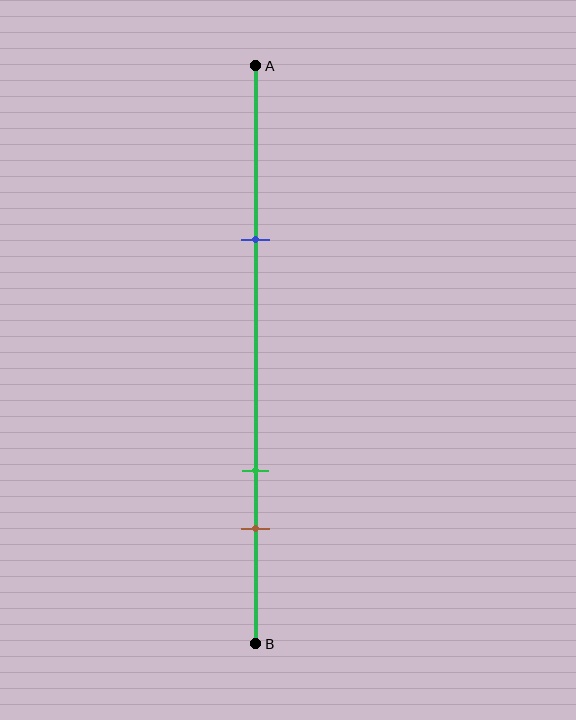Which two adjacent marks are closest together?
The green and brown marks are the closest adjacent pair.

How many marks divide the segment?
There are 3 marks dividing the segment.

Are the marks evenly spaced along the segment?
No, the marks are not evenly spaced.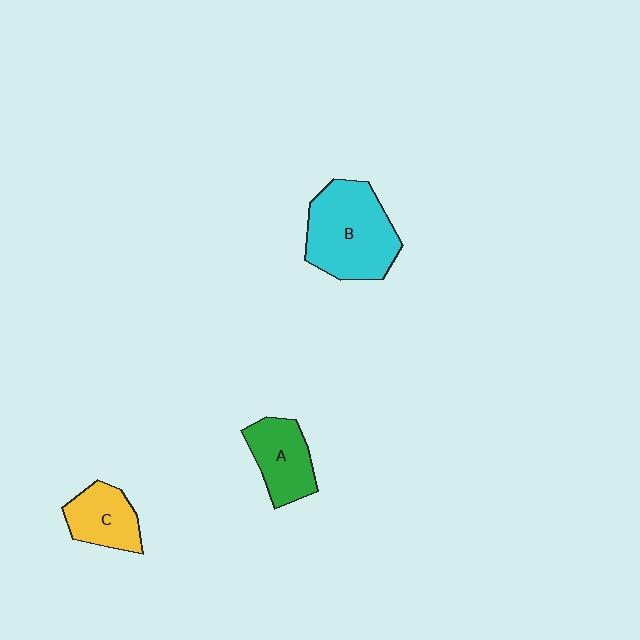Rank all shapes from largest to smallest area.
From largest to smallest: B (cyan), A (green), C (yellow).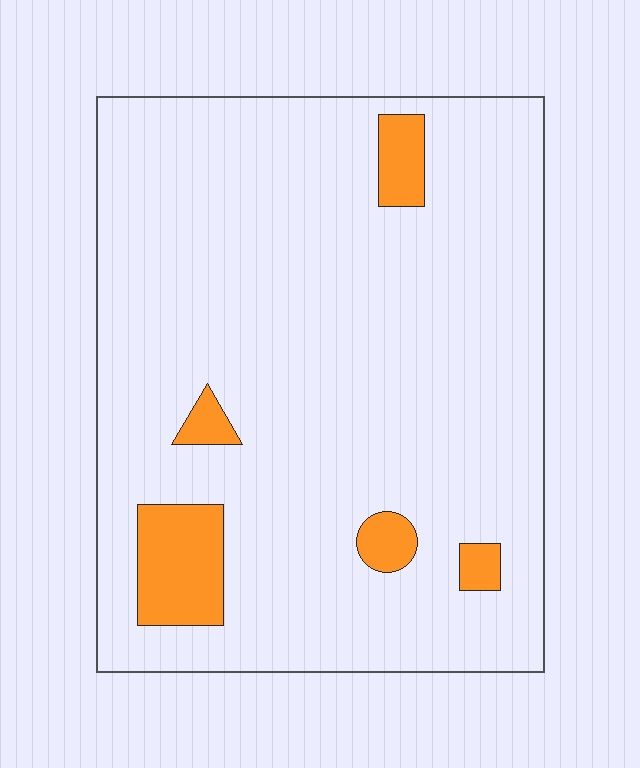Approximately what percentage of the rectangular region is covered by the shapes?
Approximately 10%.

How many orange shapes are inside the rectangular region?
5.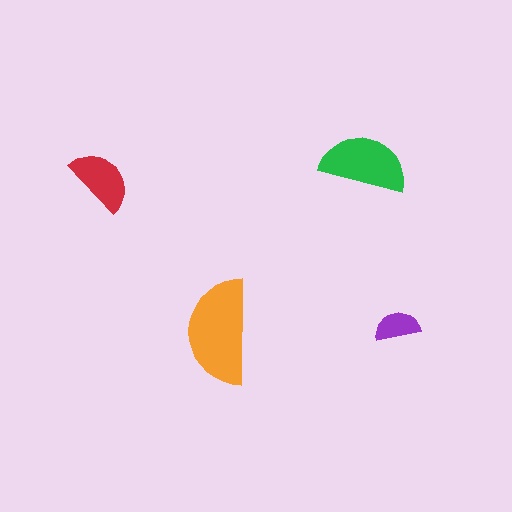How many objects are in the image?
There are 4 objects in the image.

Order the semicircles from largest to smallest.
the orange one, the green one, the red one, the purple one.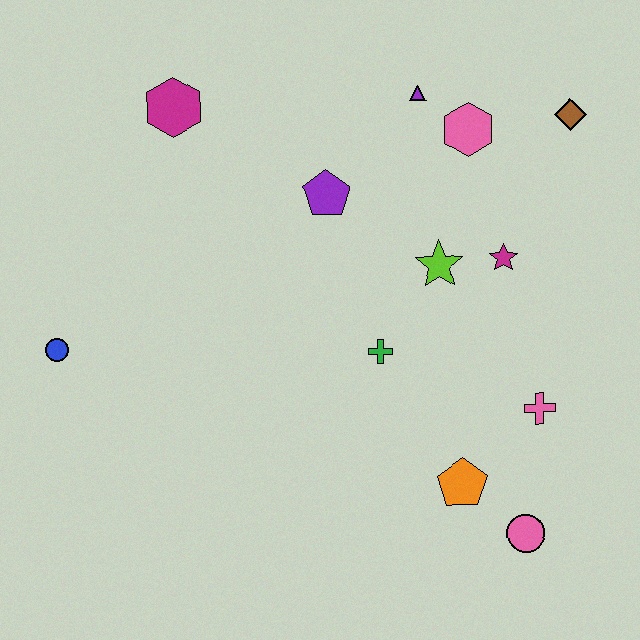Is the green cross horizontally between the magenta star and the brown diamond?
No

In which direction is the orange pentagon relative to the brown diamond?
The orange pentagon is below the brown diamond.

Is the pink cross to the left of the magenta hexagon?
No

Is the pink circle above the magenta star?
No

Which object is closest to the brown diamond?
The pink hexagon is closest to the brown diamond.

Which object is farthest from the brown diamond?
The blue circle is farthest from the brown diamond.